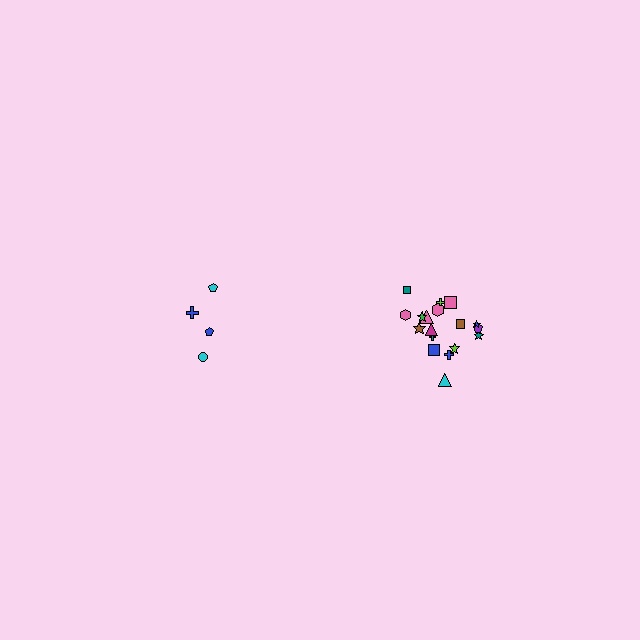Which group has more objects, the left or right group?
The right group.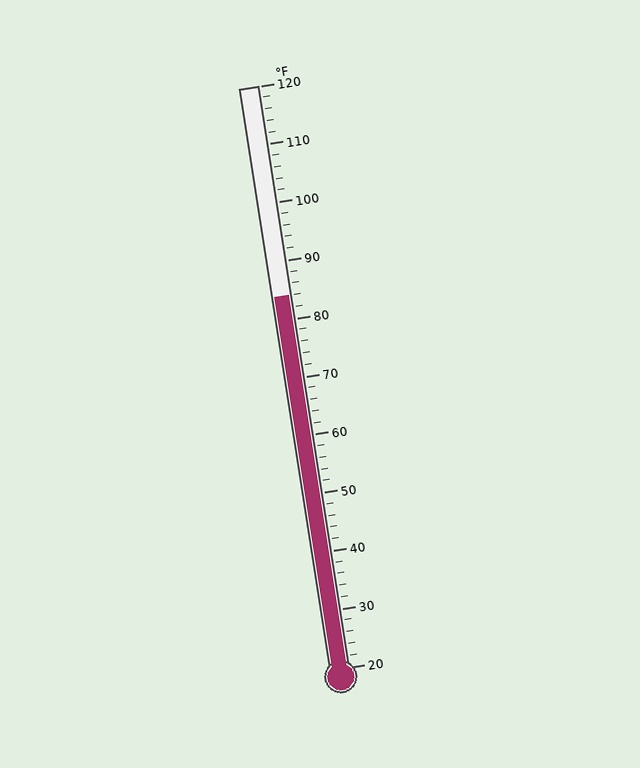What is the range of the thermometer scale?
The thermometer scale ranges from 20°F to 120°F.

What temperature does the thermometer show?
The thermometer shows approximately 84°F.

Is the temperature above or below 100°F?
The temperature is below 100°F.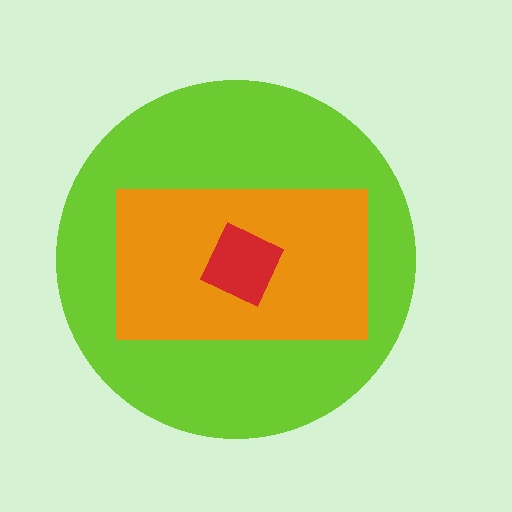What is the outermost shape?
The lime circle.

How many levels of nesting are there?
3.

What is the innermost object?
The red square.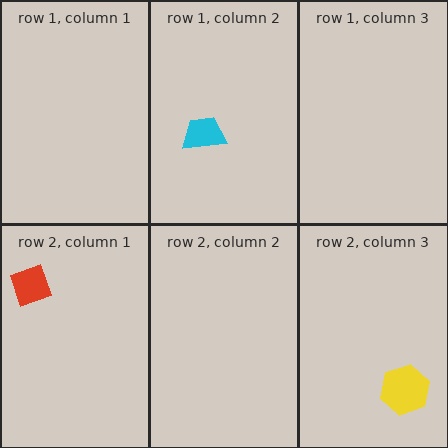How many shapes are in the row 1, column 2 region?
1.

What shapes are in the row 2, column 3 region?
The yellow hexagon.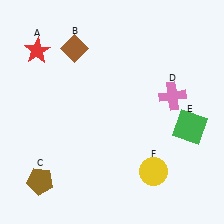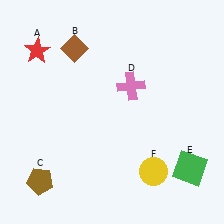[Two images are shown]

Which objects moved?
The objects that moved are: the pink cross (D), the green square (E).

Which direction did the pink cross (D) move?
The pink cross (D) moved left.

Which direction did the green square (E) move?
The green square (E) moved down.